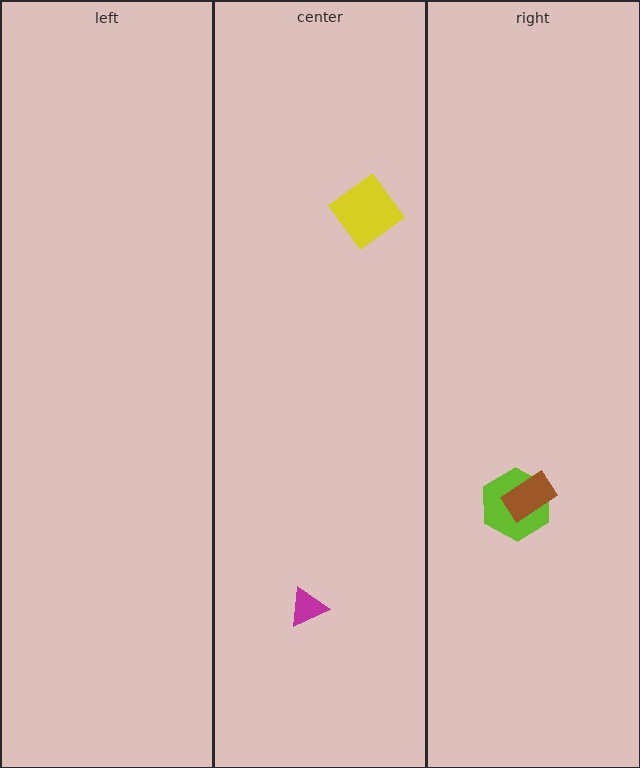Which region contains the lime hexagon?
The right region.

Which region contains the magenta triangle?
The center region.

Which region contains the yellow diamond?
The center region.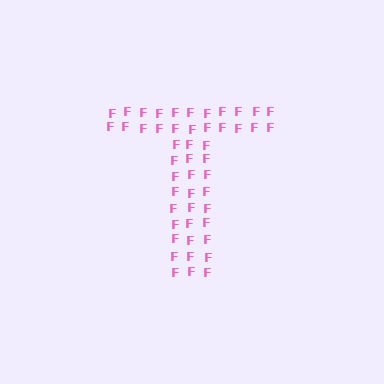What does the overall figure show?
The overall figure shows the letter T.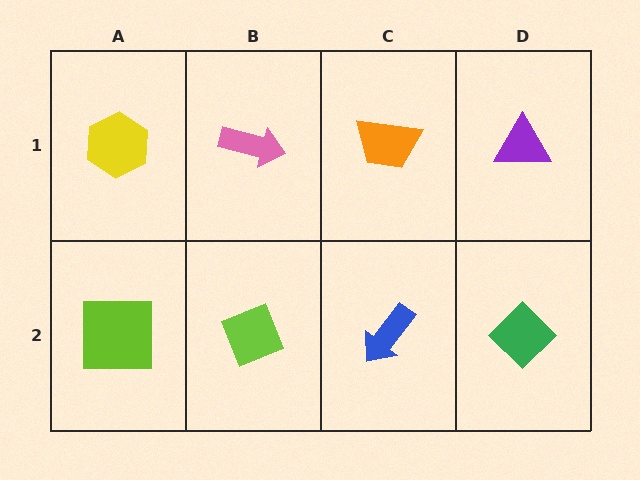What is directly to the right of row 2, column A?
A lime diamond.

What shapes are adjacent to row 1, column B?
A lime diamond (row 2, column B), a yellow hexagon (row 1, column A), an orange trapezoid (row 1, column C).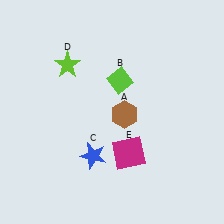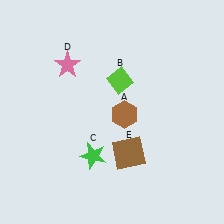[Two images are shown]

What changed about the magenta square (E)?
In Image 1, E is magenta. In Image 2, it changed to brown.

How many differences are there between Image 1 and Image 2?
There are 3 differences between the two images.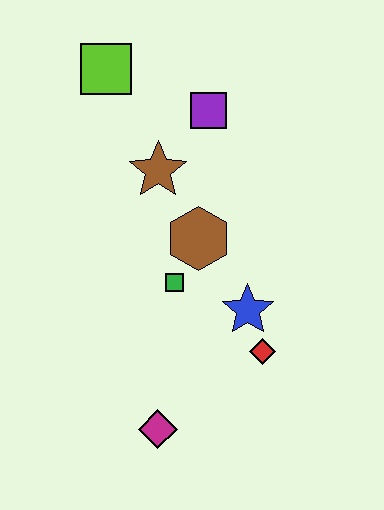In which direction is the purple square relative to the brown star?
The purple square is above the brown star.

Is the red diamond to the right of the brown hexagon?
Yes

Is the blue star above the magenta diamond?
Yes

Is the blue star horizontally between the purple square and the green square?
No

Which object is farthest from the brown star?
The magenta diamond is farthest from the brown star.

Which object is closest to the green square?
The brown hexagon is closest to the green square.